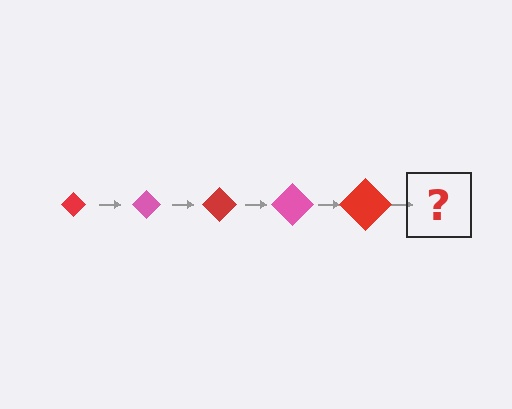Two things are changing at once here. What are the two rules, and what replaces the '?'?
The two rules are that the diamond grows larger each step and the color cycles through red and pink. The '?' should be a pink diamond, larger than the previous one.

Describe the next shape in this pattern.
It should be a pink diamond, larger than the previous one.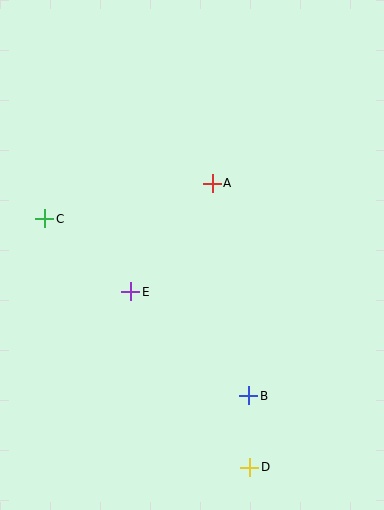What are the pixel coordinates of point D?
Point D is at (250, 467).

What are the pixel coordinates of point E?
Point E is at (131, 292).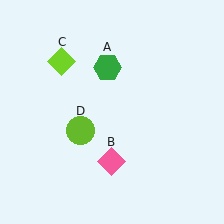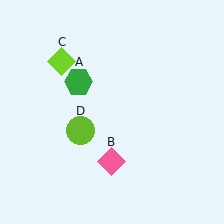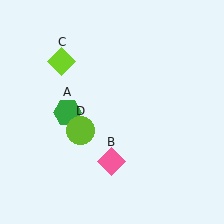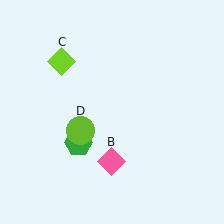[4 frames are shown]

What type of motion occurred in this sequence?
The green hexagon (object A) rotated counterclockwise around the center of the scene.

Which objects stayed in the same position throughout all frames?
Pink diamond (object B) and lime diamond (object C) and lime circle (object D) remained stationary.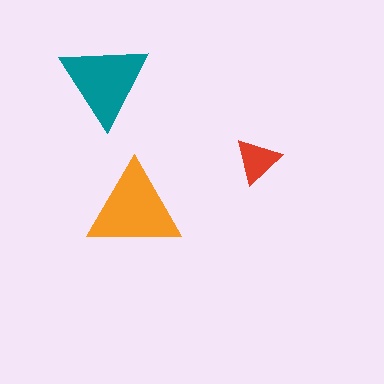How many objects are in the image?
There are 3 objects in the image.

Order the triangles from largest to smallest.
the orange one, the teal one, the red one.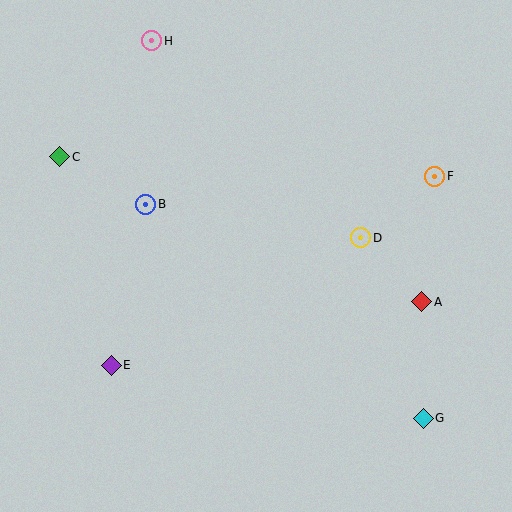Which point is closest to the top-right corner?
Point F is closest to the top-right corner.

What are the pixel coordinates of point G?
Point G is at (423, 418).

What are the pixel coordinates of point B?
Point B is at (146, 204).